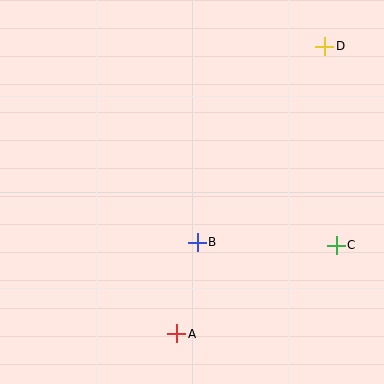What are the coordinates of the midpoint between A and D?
The midpoint between A and D is at (251, 190).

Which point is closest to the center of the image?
Point B at (197, 242) is closest to the center.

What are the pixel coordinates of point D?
Point D is at (325, 46).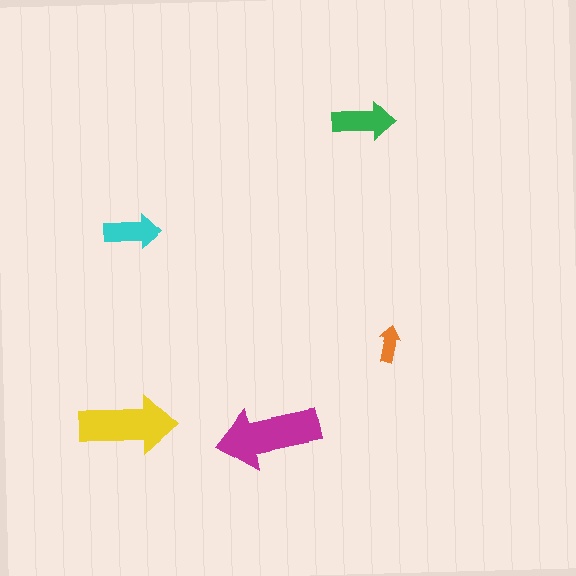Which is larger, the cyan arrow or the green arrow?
The green one.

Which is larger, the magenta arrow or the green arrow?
The magenta one.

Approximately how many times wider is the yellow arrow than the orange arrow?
About 2.5 times wider.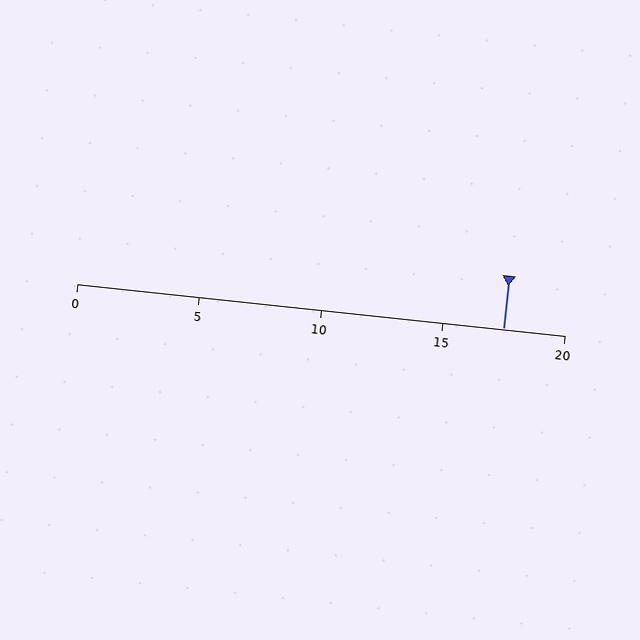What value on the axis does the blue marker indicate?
The marker indicates approximately 17.5.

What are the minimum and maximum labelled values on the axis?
The axis runs from 0 to 20.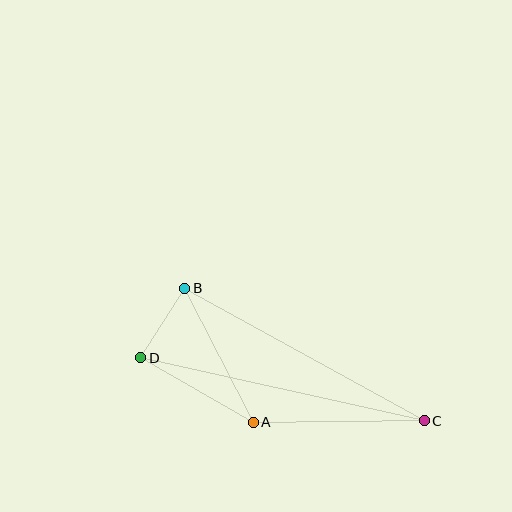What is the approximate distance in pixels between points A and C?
The distance between A and C is approximately 171 pixels.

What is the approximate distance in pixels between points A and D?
The distance between A and D is approximately 130 pixels.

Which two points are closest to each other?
Points B and D are closest to each other.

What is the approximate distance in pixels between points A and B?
The distance between A and B is approximately 150 pixels.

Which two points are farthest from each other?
Points C and D are farthest from each other.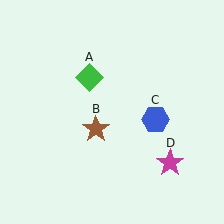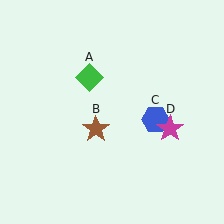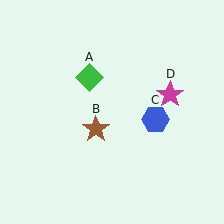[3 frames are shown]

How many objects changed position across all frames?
1 object changed position: magenta star (object D).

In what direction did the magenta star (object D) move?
The magenta star (object D) moved up.